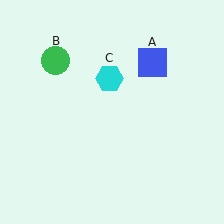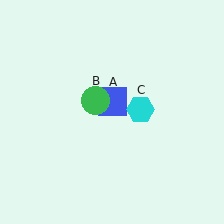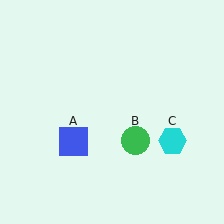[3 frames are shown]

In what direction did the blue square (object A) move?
The blue square (object A) moved down and to the left.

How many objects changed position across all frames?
3 objects changed position: blue square (object A), green circle (object B), cyan hexagon (object C).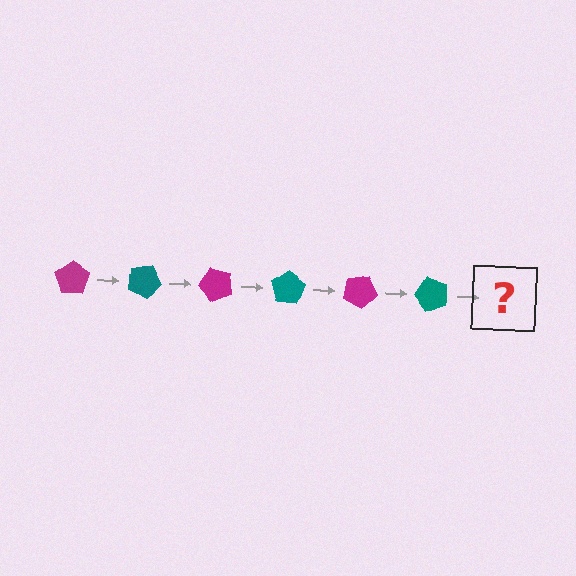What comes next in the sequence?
The next element should be a magenta pentagon, rotated 150 degrees from the start.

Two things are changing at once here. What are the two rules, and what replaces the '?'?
The two rules are that it rotates 25 degrees each step and the color cycles through magenta and teal. The '?' should be a magenta pentagon, rotated 150 degrees from the start.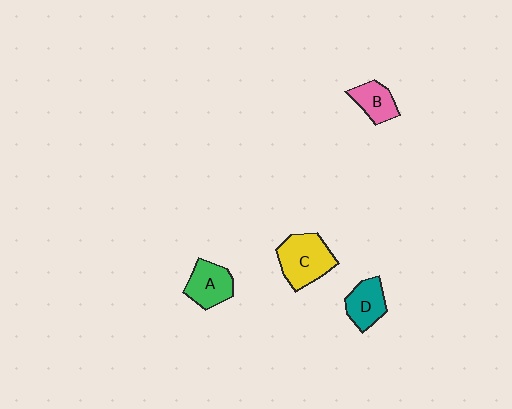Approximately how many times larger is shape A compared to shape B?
Approximately 1.3 times.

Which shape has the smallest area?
Shape B (pink).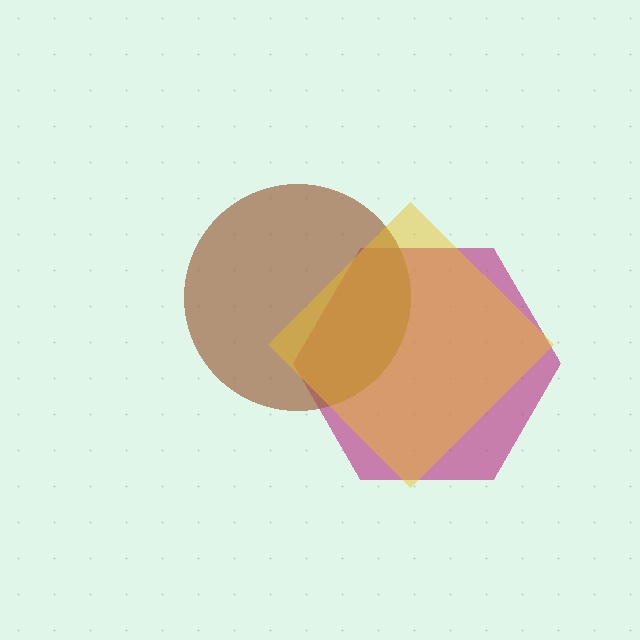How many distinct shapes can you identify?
There are 3 distinct shapes: a magenta hexagon, a brown circle, a yellow diamond.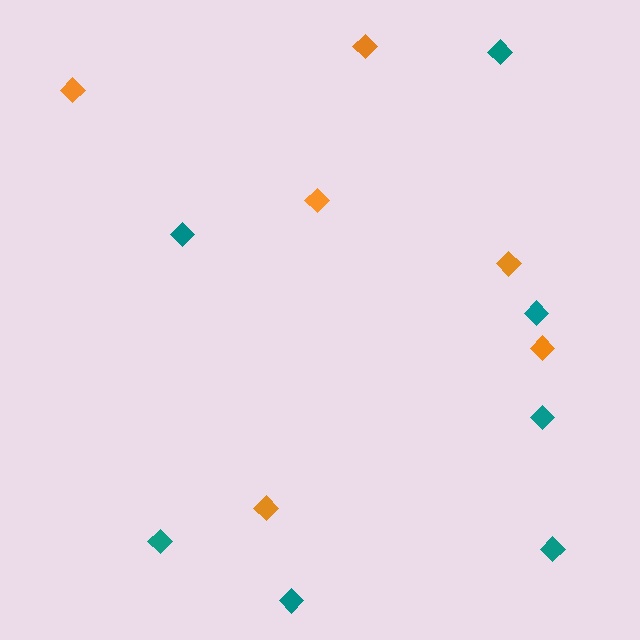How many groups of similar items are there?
There are 2 groups: one group of teal diamonds (7) and one group of orange diamonds (6).